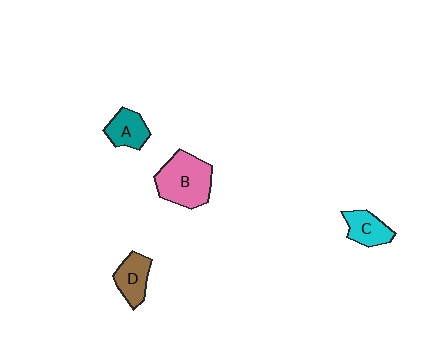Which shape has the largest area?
Shape B (pink).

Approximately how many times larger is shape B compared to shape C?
Approximately 1.9 times.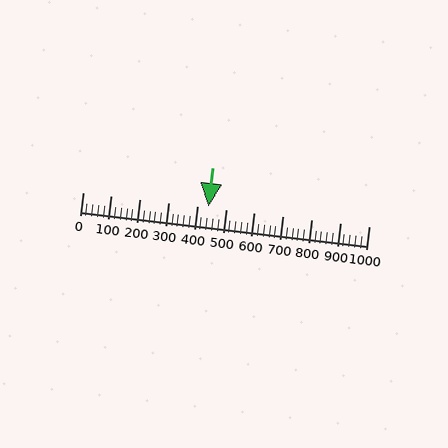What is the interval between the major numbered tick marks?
The major tick marks are spaced 100 units apart.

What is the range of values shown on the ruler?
The ruler shows values from 0 to 1000.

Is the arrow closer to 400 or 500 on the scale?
The arrow is closer to 400.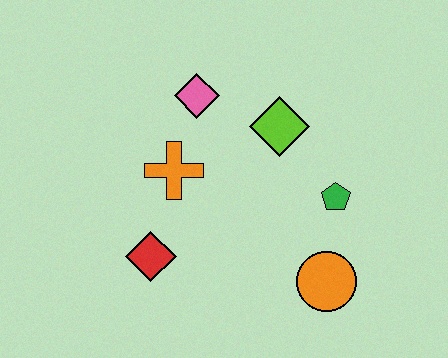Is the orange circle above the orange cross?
No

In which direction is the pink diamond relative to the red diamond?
The pink diamond is above the red diamond.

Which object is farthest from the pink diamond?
The orange circle is farthest from the pink diamond.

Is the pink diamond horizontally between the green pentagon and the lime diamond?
No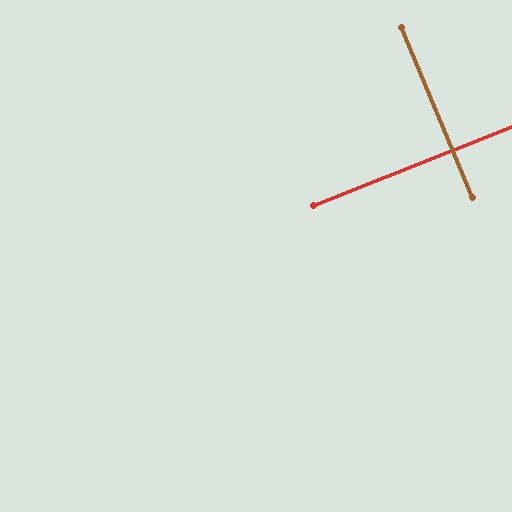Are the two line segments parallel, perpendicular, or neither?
Perpendicular — they meet at approximately 89°.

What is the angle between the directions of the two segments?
Approximately 89 degrees.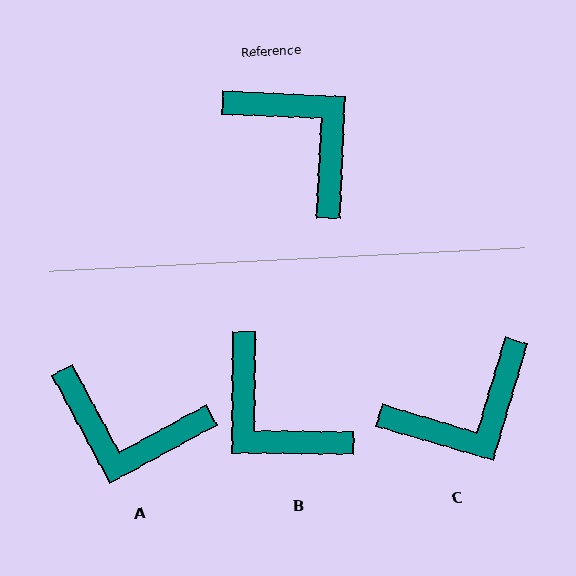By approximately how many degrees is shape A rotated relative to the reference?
Approximately 149 degrees clockwise.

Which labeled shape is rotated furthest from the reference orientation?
B, about 178 degrees away.